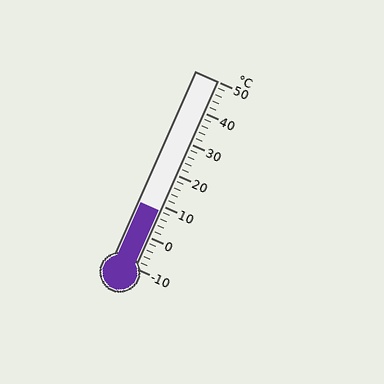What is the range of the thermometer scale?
The thermometer scale ranges from -10°C to 50°C.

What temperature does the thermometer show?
The thermometer shows approximately 8°C.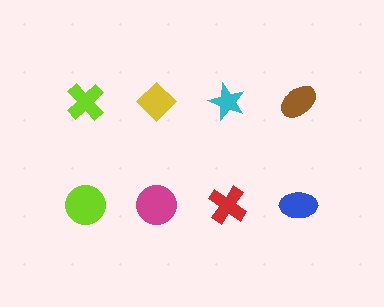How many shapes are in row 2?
4 shapes.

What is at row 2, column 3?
A red cross.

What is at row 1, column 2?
A yellow diamond.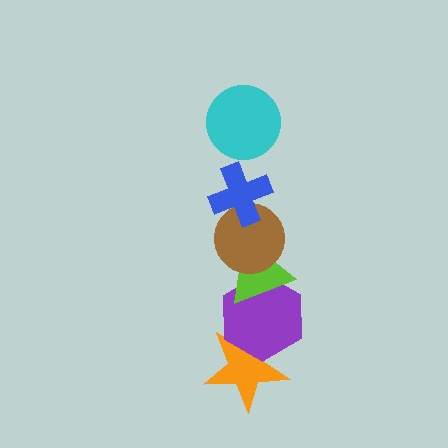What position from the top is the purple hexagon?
The purple hexagon is 5th from the top.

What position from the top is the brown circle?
The brown circle is 3rd from the top.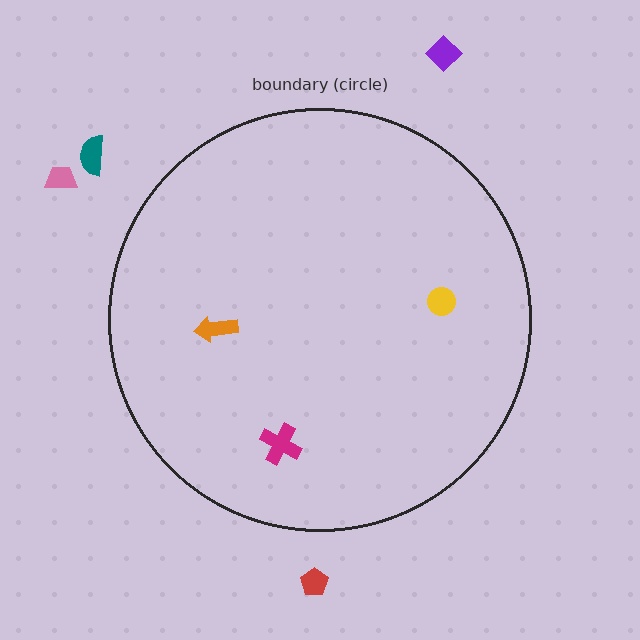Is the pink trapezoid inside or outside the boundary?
Outside.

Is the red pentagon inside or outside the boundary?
Outside.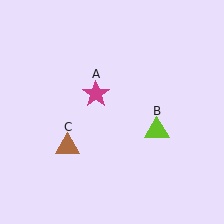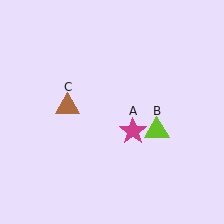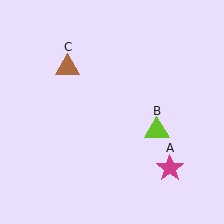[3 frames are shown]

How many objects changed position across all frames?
2 objects changed position: magenta star (object A), brown triangle (object C).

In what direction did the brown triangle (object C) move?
The brown triangle (object C) moved up.